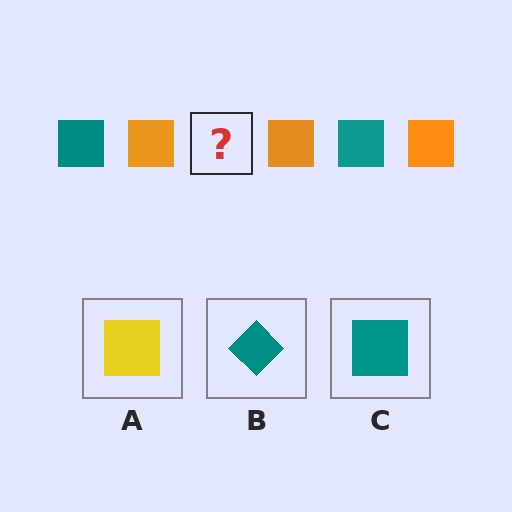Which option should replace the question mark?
Option C.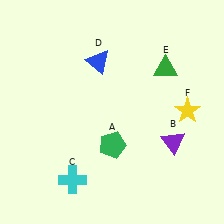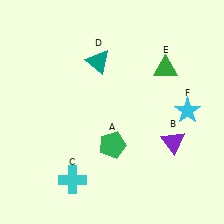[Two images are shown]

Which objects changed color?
D changed from blue to teal. F changed from yellow to cyan.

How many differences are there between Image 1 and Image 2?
There are 2 differences between the two images.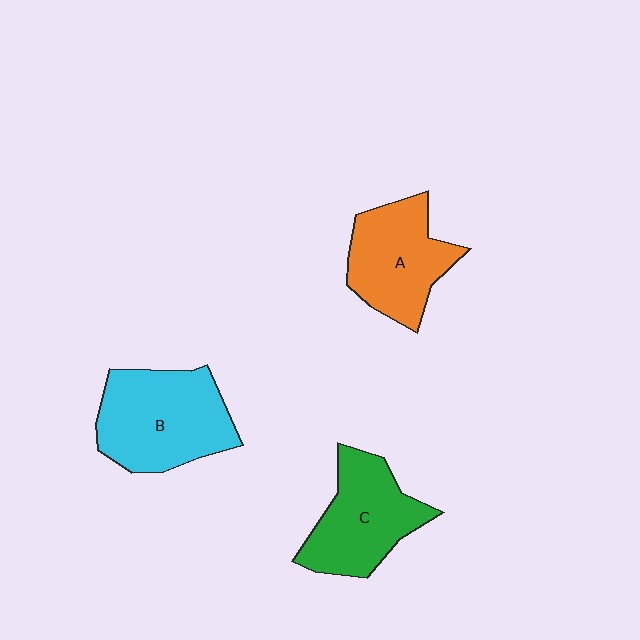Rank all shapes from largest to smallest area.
From largest to smallest: B (cyan), C (green), A (orange).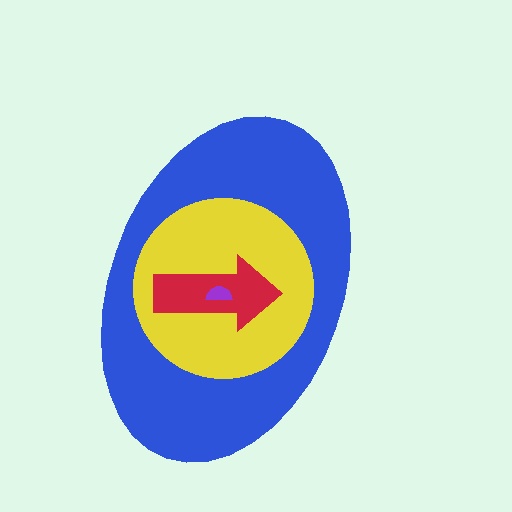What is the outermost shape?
The blue ellipse.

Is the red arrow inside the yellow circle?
Yes.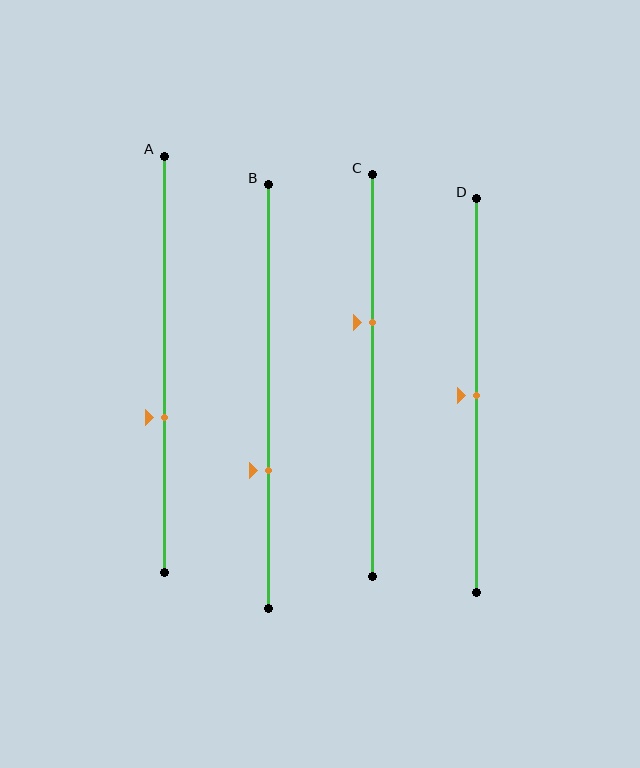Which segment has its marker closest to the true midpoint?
Segment D has its marker closest to the true midpoint.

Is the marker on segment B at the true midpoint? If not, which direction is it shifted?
No, the marker on segment B is shifted downward by about 17% of the segment length.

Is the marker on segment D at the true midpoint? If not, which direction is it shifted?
Yes, the marker on segment D is at the true midpoint.